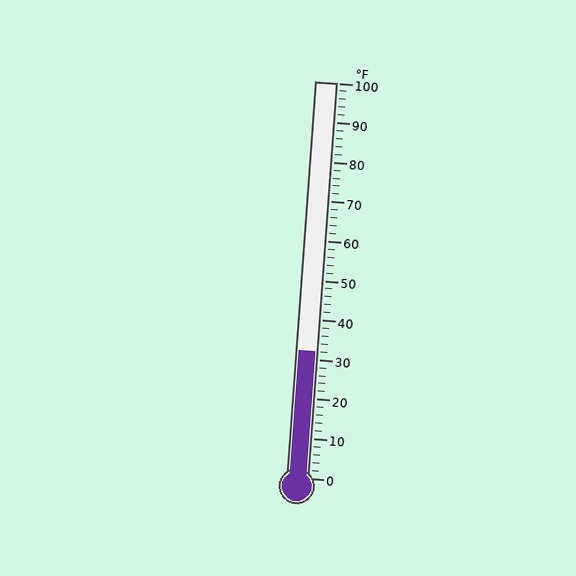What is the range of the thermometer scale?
The thermometer scale ranges from 0°F to 100°F.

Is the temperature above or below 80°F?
The temperature is below 80°F.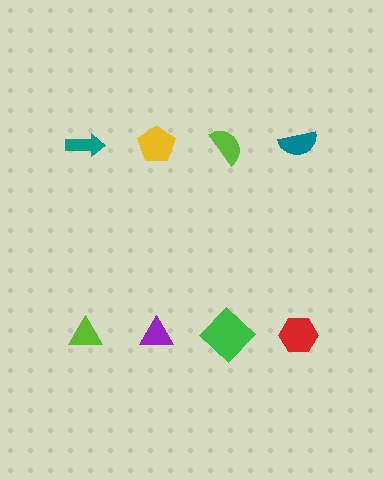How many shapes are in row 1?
4 shapes.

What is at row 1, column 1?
A teal arrow.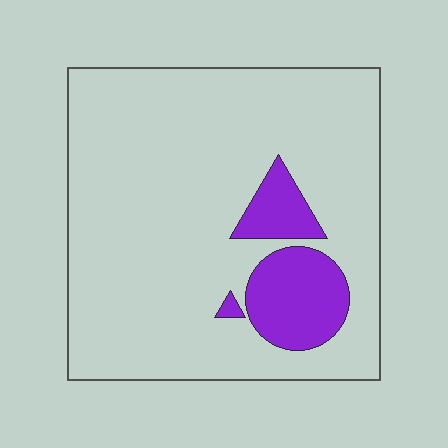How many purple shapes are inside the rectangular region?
3.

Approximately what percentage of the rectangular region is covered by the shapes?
Approximately 15%.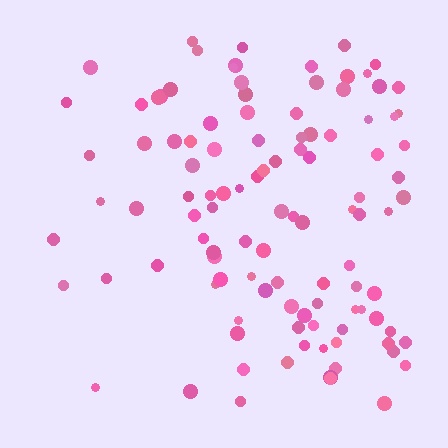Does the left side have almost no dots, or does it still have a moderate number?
Still a moderate number, just noticeably fewer than the right.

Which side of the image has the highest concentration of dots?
The right.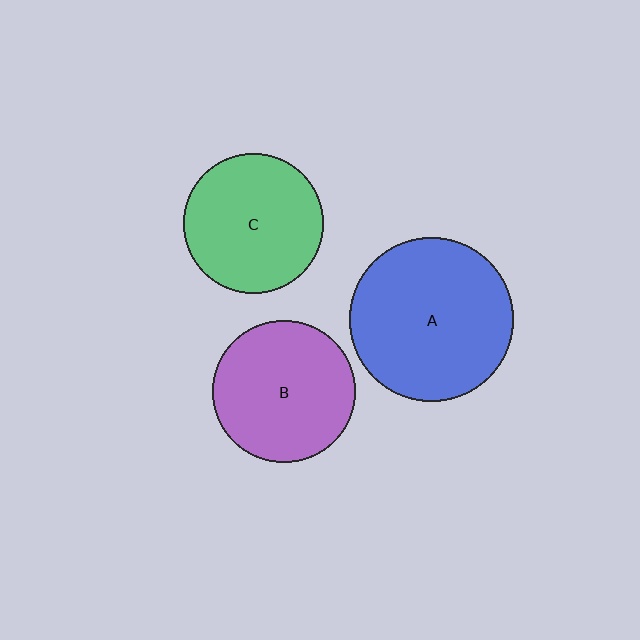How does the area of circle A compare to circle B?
Approximately 1.3 times.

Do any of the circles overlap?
No, none of the circles overlap.